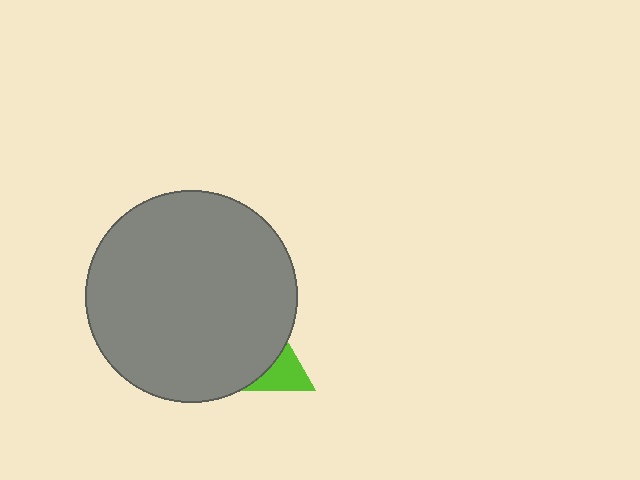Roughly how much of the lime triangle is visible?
A small part of it is visible (roughly 35%).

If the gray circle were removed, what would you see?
You would see the complete lime triangle.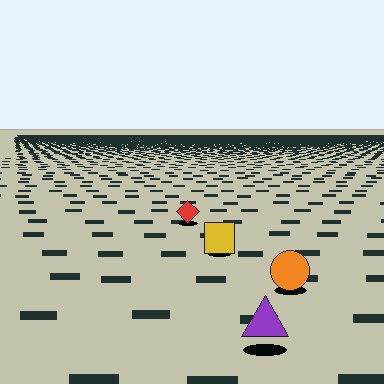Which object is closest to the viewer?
The purple triangle is closest. The texture marks near it are larger and more spread out.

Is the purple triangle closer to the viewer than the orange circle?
Yes. The purple triangle is closer — you can tell from the texture gradient: the ground texture is coarser near it.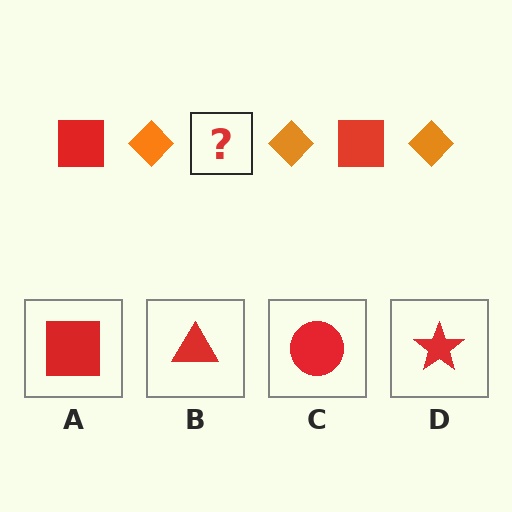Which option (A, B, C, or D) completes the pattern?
A.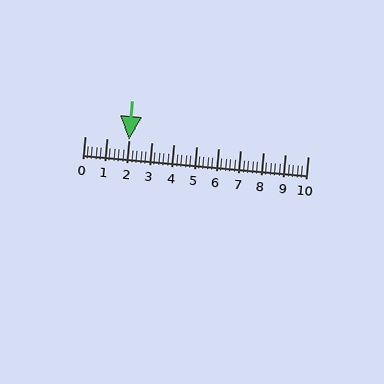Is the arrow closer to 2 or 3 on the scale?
The arrow is closer to 2.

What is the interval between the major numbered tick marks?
The major tick marks are spaced 1 units apart.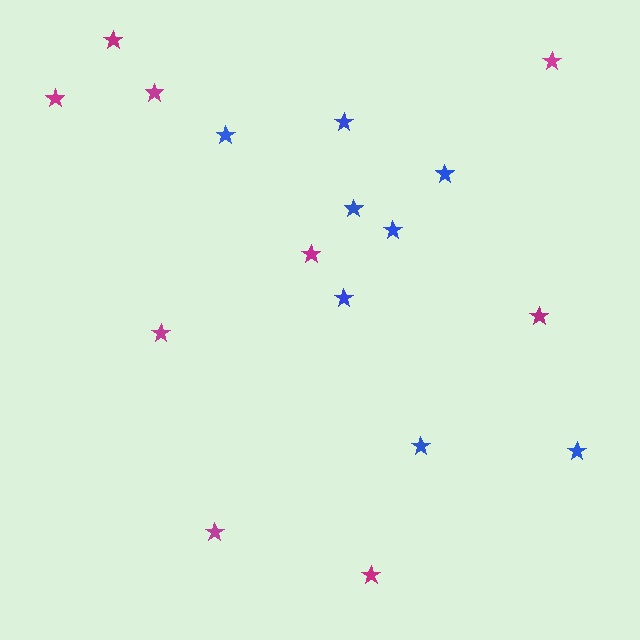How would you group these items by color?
There are 2 groups: one group of magenta stars (9) and one group of blue stars (8).